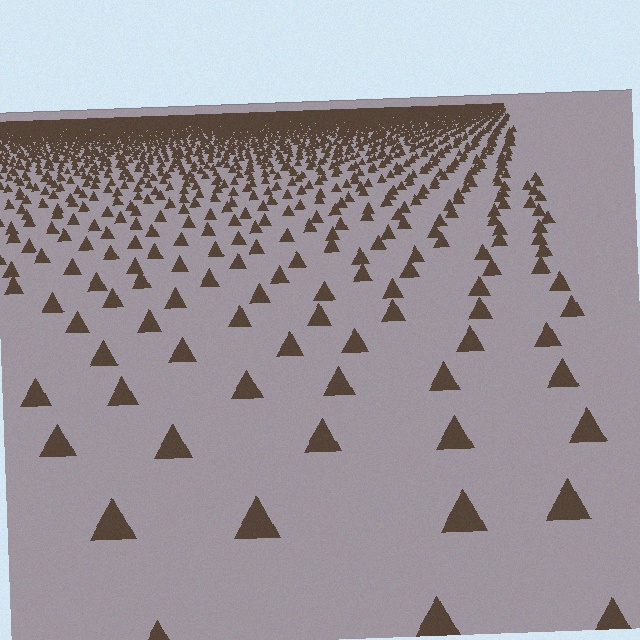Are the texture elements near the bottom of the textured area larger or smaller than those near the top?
Larger. Near the bottom, elements are closer to the viewer and appear at a bigger on-screen size.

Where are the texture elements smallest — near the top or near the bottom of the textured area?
Near the top.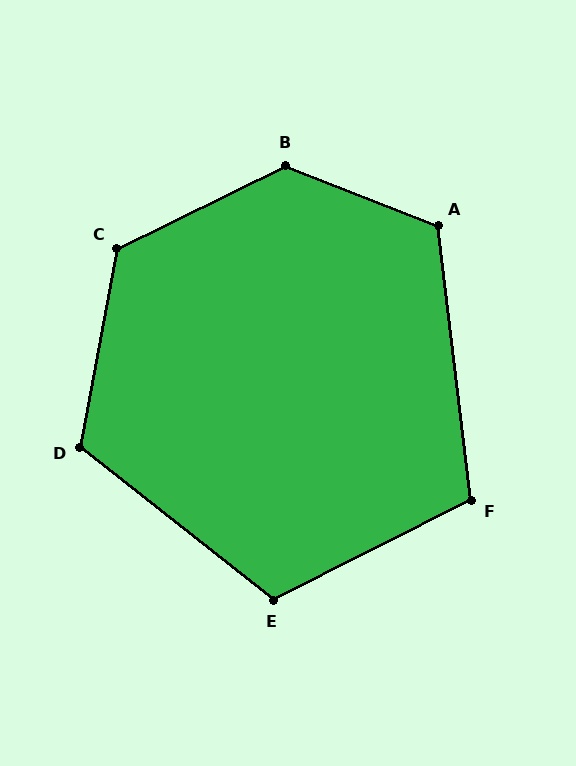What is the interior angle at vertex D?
Approximately 118 degrees (obtuse).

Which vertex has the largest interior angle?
B, at approximately 132 degrees.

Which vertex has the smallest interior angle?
F, at approximately 110 degrees.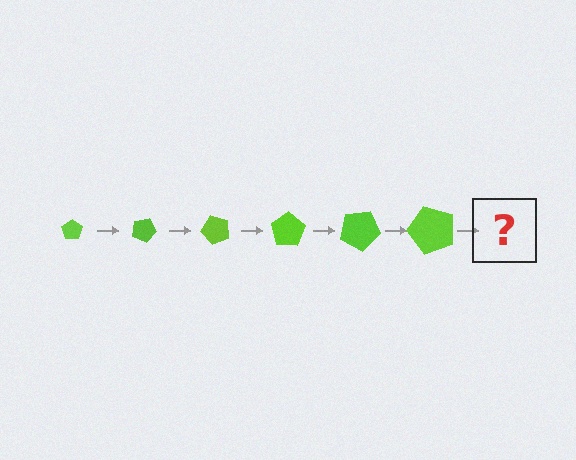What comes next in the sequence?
The next element should be a pentagon, larger than the previous one and rotated 150 degrees from the start.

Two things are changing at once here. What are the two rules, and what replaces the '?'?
The two rules are that the pentagon grows larger each step and it rotates 25 degrees each step. The '?' should be a pentagon, larger than the previous one and rotated 150 degrees from the start.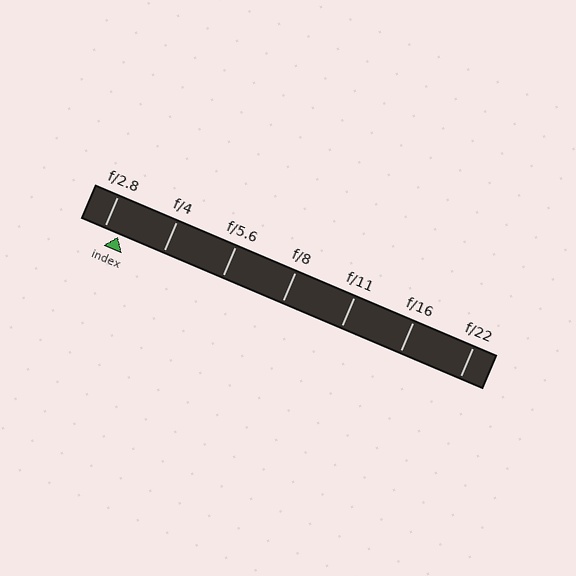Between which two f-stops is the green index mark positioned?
The index mark is between f/2.8 and f/4.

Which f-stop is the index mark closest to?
The index mark is closest to f/2.8.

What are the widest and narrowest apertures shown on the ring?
The widest aperture shown is f/2.8 and the narrowest is f/22.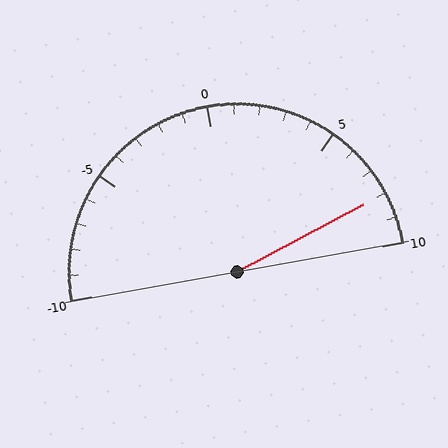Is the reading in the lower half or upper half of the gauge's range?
The reading is in the upper half of the range (-10 to 10).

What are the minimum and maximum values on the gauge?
The gauge ranges from -10 to 10.